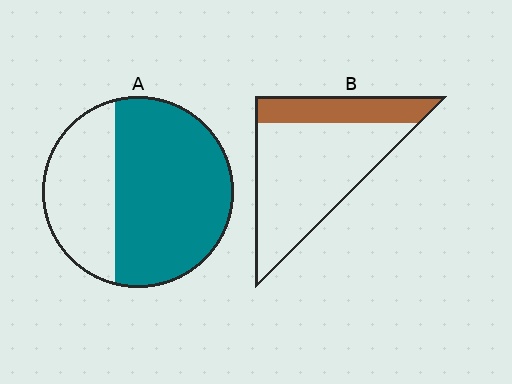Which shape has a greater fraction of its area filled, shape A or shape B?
Shape A.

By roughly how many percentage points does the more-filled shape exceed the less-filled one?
By roughly 40 percentage points (A over B).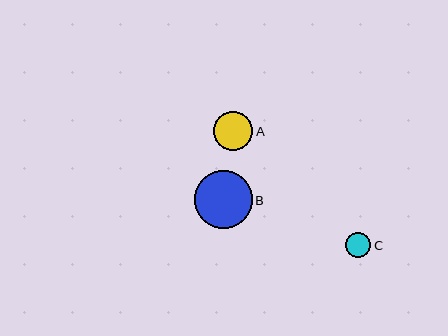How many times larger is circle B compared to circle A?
Circle B is approximately 1.5 times the size of circle A.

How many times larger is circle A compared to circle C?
Circle A is approximately 1.5 times the size of circle C.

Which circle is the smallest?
Circle C is the smallest with a size of approximately 25 pixels.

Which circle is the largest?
Circle B is the largest with a size of approximately 58 pixels.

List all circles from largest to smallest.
From largest to smallest: B, A, C.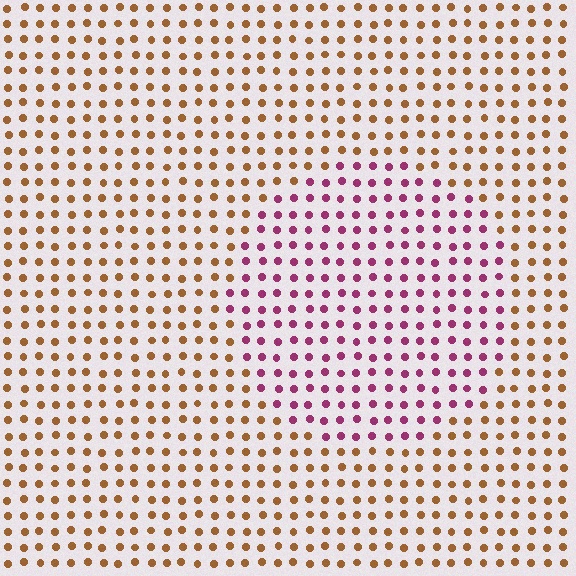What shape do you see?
I see a circle.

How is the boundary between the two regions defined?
The boundary is defined purely by a slight shift in hue (about 64 degrees). Spacing, size, and orientation are identical on both sides.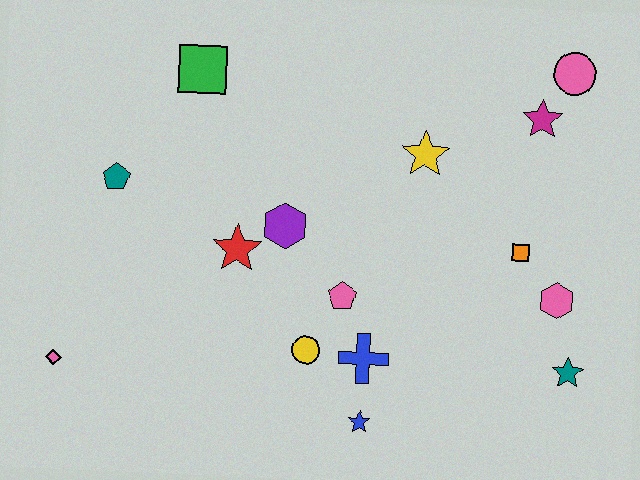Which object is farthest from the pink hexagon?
The pink diamond is farthest from the pink hexagon.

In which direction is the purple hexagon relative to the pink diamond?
The purple hexagon is to the right of the pink diamond.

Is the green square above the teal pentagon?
Yes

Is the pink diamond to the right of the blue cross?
No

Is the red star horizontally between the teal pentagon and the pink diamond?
No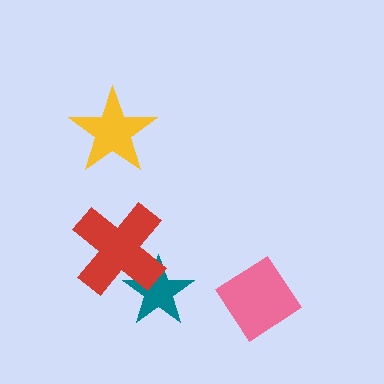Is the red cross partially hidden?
No, no other shape covers it.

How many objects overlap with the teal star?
1 object overlaps with the teal star.